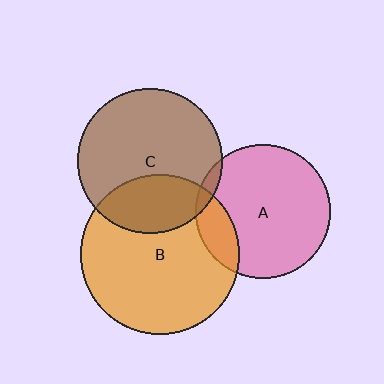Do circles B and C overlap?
Yes.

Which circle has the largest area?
Circle B (orange).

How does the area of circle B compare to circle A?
Approximately 1.4 times.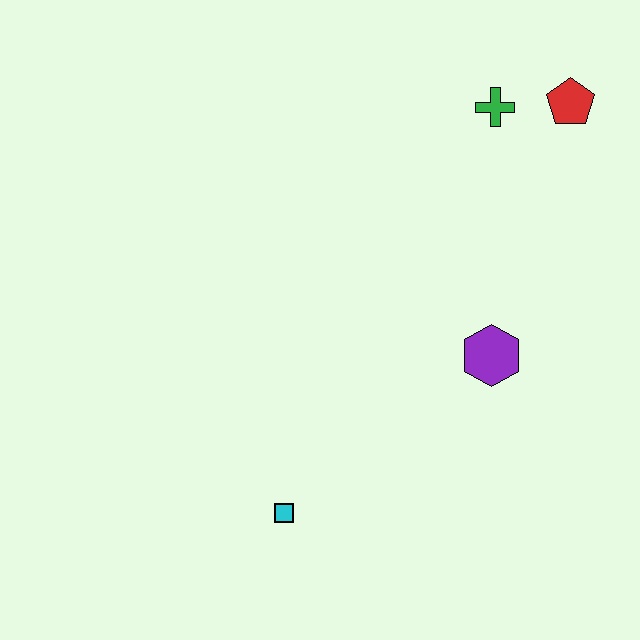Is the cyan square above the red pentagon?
No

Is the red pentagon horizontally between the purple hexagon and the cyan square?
No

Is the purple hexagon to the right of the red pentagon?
No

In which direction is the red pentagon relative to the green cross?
The red pentagon is to the right of the green cross.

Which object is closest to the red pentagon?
The green cross is closest to the red pentagon.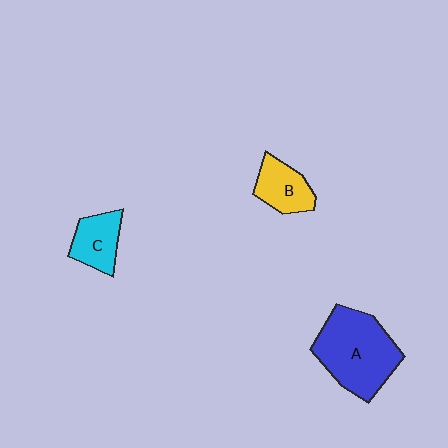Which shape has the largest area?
Shape A (blue).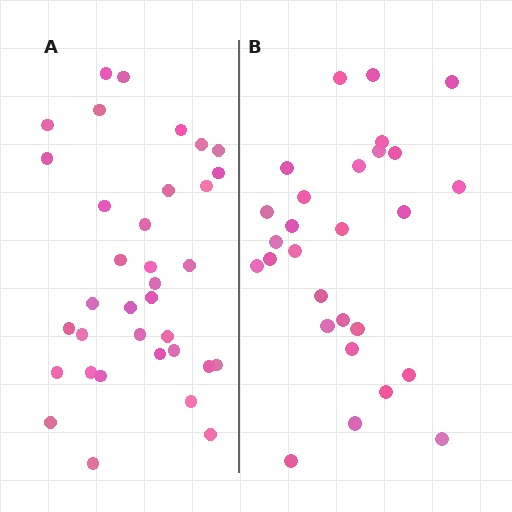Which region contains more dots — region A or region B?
Region A (the left region) has more dots.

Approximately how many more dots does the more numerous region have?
Region A has roughly 8 or so more dots than region B.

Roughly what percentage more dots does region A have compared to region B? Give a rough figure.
About 25% more.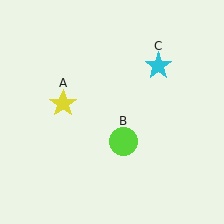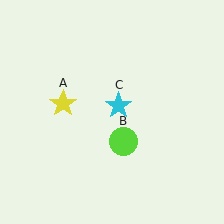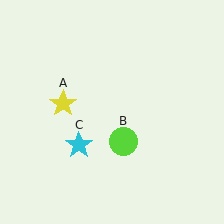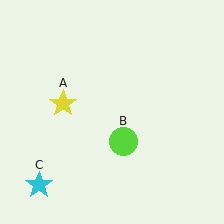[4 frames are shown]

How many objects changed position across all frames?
1 object changed position: cyan star (object C).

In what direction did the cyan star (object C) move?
The cyan star (object C) moved down and to the left.